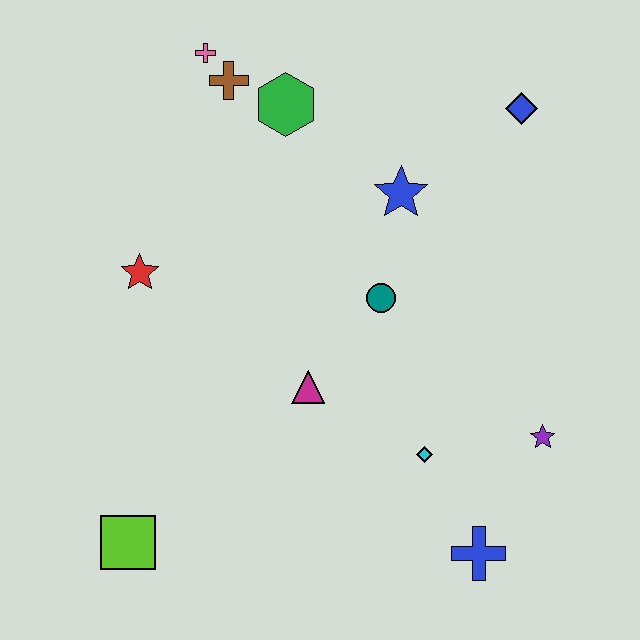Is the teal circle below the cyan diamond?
No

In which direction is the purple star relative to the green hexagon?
The purple star is below the green hexagon.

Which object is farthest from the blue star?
The lime square is farthest from the blue star.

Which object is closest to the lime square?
The magenta triangle is closest to the lime square.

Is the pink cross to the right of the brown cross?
No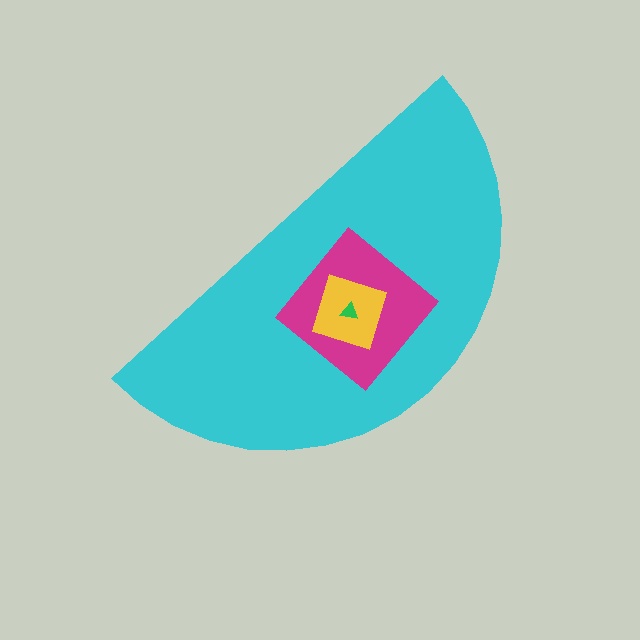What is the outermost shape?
The cyan semicircle.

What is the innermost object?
The green triangle.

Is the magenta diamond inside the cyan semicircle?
Yes.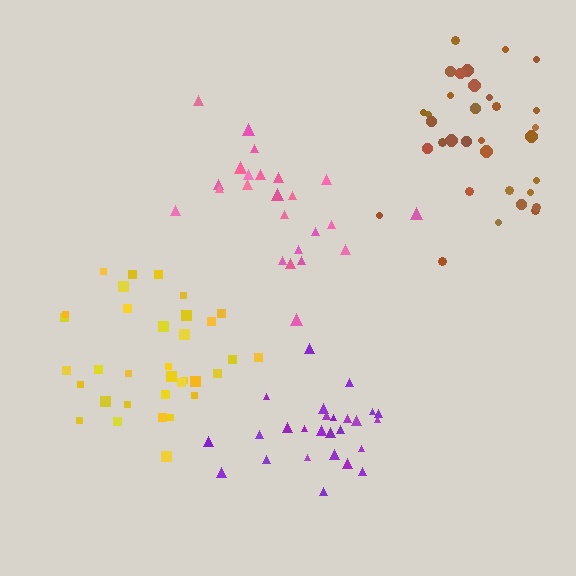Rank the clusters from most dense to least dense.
purple, yellow, pink, brown.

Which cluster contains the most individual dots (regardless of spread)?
Yellow (34).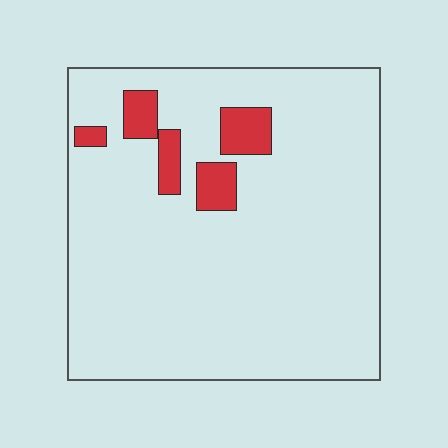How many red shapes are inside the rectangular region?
5.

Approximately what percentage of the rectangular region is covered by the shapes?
Approximately 10%.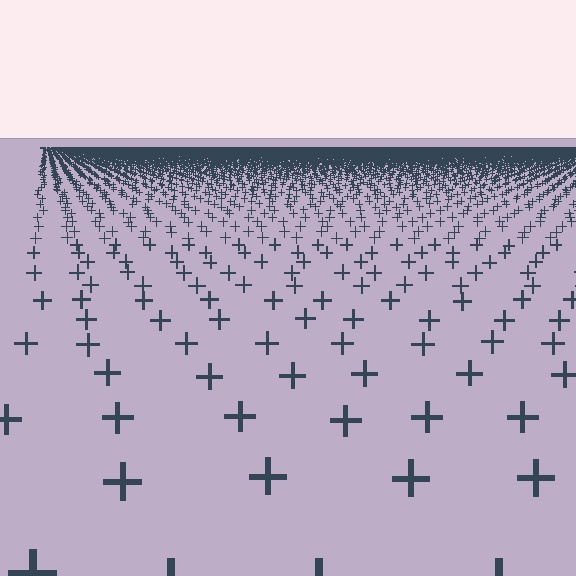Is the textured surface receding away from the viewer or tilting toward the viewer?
The surface is receding away from the viewer. Texture elements get smaller and denser toward the top.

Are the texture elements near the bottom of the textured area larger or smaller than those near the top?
Larger. Near the bottom, elements are closer to the viewer and appear at a bigger on-screen size.